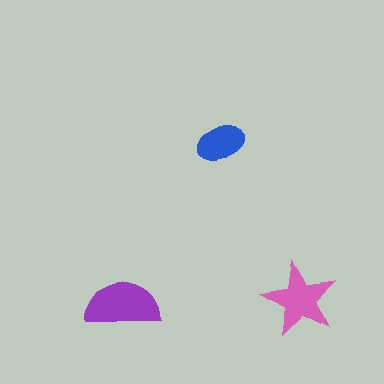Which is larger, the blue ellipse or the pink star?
The pink star.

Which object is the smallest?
The blue ellipse.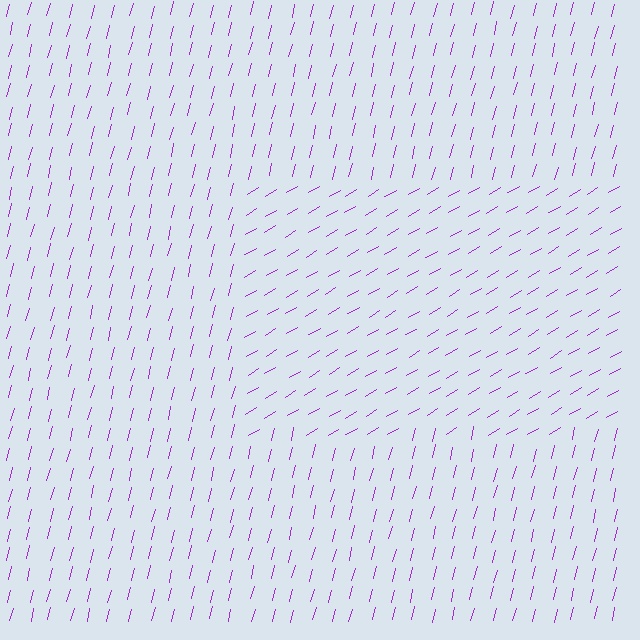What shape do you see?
I see a rectangle.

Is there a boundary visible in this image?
Yes, there is a texture boundary formed by a change in line orientation.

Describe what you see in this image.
The image is filled with small purple line segments. A rectangle region in the image has lines oriented differently from the surrounding lines, creating a visible texture boundary.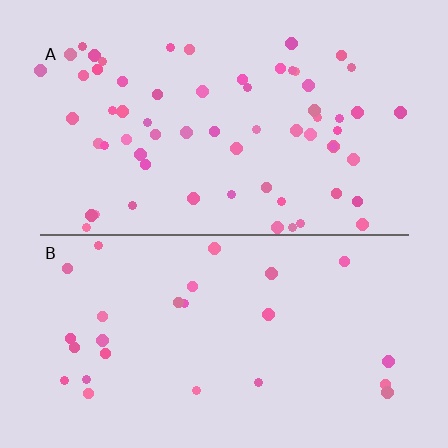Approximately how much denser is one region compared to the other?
Approximately 2.4× — region A over region B.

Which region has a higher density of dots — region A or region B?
A (the top).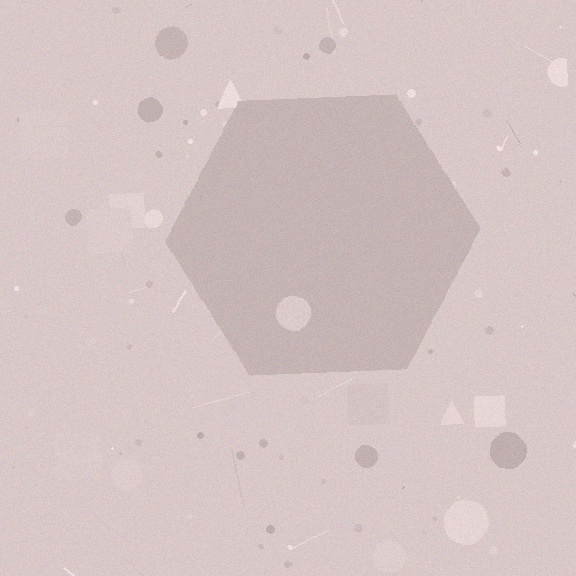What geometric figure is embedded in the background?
A hexagon is embedded in the background.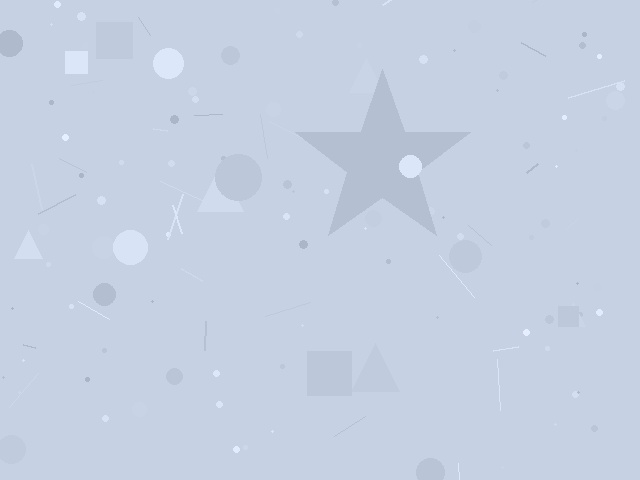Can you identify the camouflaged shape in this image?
The camouflaged shape is a star.